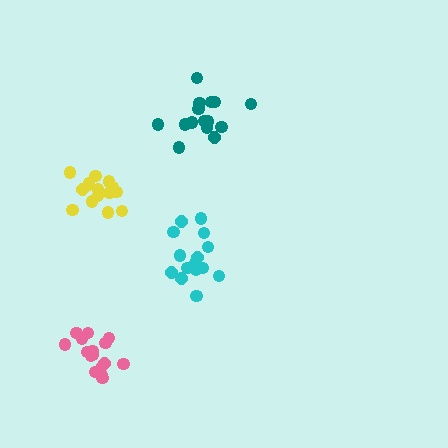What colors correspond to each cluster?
The clusters are colored: teal, cyan, pink, yellow.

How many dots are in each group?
Group 1: 15 dots, Group 2: 15 dots, Group 3: 16 dots, Group 4: 17 dots (63 total).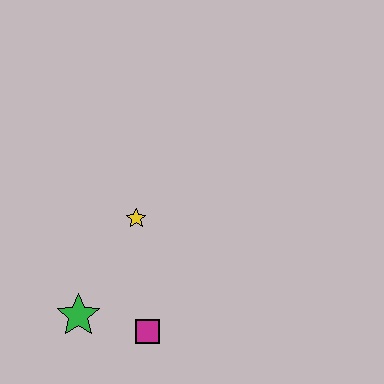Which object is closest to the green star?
The magenta square is closest to the green star.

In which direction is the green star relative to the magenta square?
The green star is to the left of the magenta square.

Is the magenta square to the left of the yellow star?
No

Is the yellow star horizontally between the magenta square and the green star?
Yes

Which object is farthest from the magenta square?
The yellow star is farthest from the magenta square.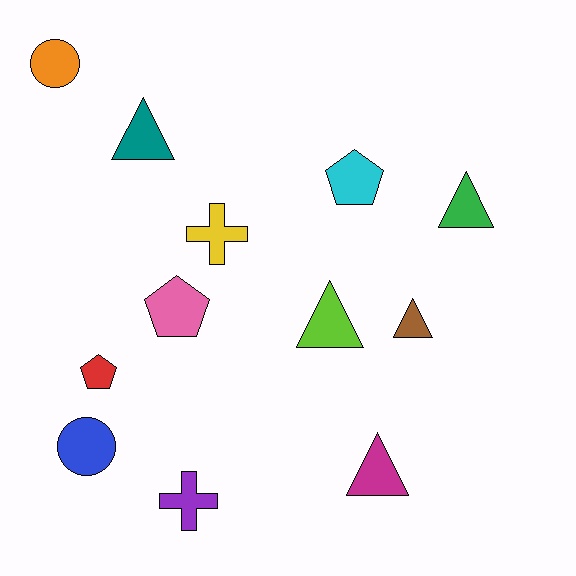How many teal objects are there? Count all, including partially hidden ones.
There is 1 teal object.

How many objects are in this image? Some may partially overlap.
There are 12 objects.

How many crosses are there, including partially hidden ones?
There are 2 crosses.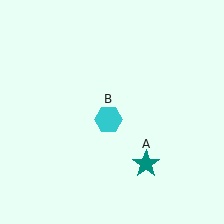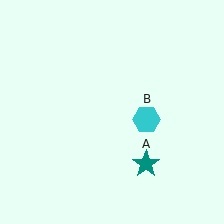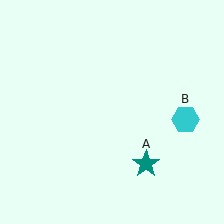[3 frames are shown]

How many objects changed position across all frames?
1 object changed position: cyan hexagon (object B).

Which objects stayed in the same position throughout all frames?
Teal star (object A) remained stationary.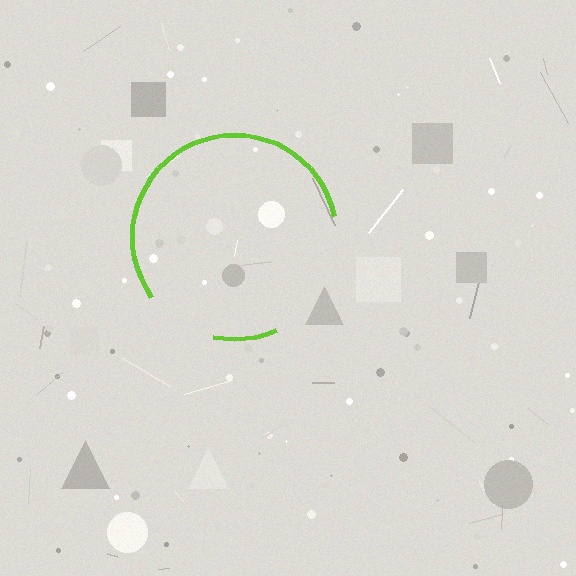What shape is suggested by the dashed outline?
The dashed outline suggests a circle.